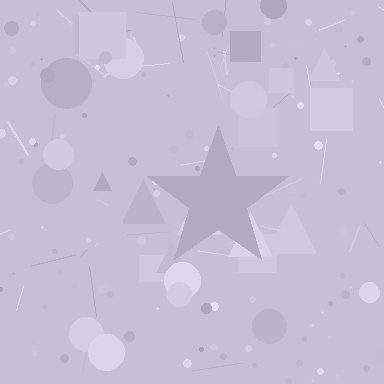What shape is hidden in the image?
A star is hidden in the image.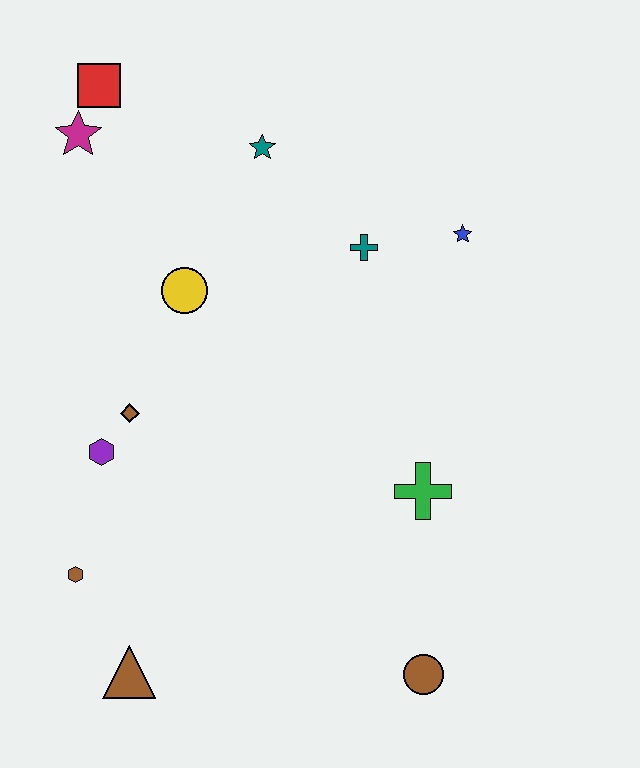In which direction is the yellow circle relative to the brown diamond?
The yellow circle is above the brown diamond.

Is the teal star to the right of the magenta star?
Yes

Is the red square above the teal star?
Yes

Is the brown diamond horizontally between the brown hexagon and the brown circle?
Yes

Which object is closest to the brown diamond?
The purple hexagon is closest to the brown diamond.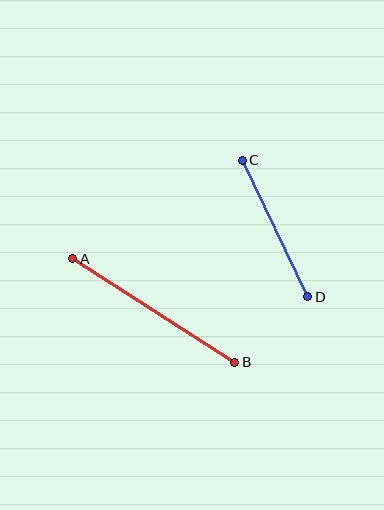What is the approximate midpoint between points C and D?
The midpoint is at approximately (275, 228) pixels.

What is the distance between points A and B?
The distance is approximately 192 pixels.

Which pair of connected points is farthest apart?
Points A and B are farthest apart.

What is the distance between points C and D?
The distance is approximately 152 pixels.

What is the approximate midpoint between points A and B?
The midpoint is at approximately (154, 311) pixels.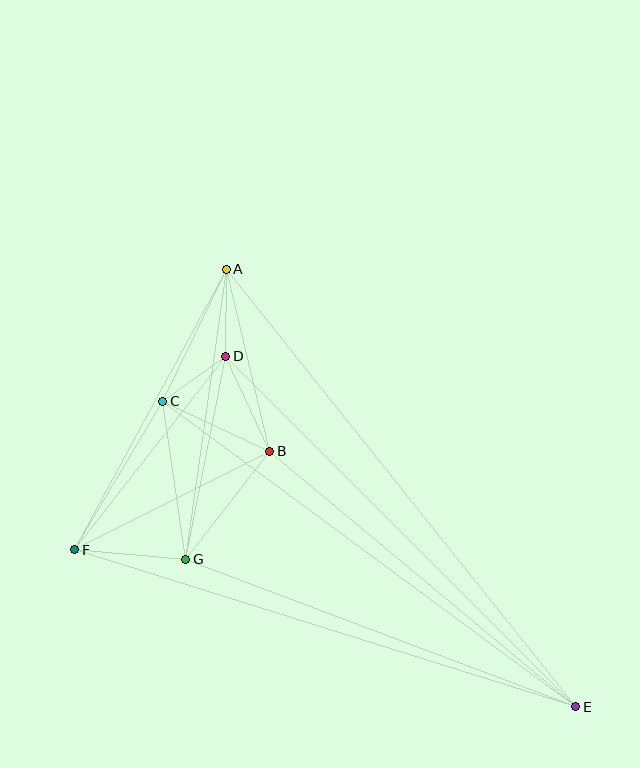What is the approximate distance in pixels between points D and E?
The distance between D and E is approximately 495 pixels.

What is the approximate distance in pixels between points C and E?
The distance between C and E is approximately 514 pixels.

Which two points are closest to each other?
Points C and D are closest to each other.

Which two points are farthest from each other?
Points A and E are farthest from each other.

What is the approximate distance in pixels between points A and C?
The distance between A and C is approximately 146 pixels.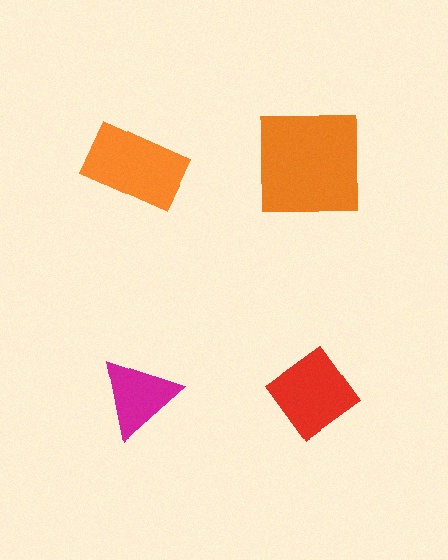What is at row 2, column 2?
A red diamond.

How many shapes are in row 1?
2 shapes.